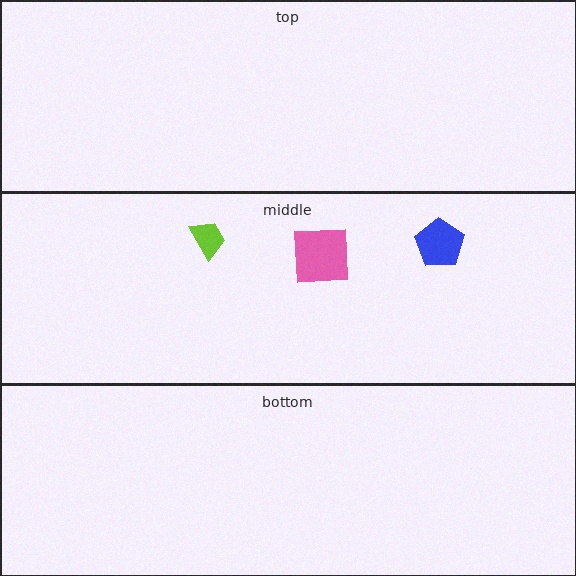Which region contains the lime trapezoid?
The middle region.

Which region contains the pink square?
The middle region.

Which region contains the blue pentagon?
The middle region.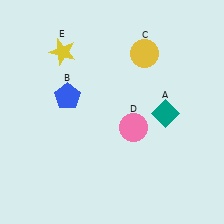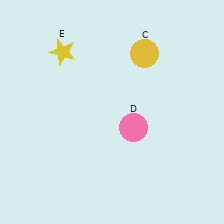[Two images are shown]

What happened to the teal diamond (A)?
The teal diamond (A) was removed in Image 2. It was in the bottom-right area of Image 1.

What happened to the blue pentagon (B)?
The blue pentagon (B) was removed in Image 2. It was in the top-left area of Image 1.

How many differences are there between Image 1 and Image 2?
There are 2 differences between the two images.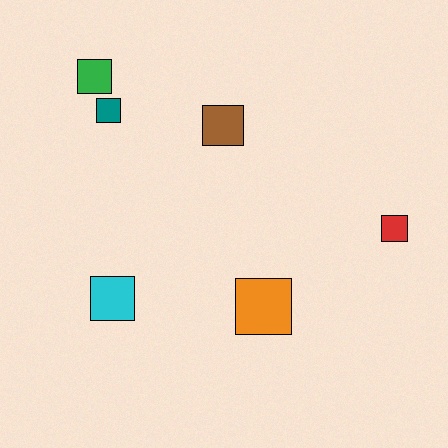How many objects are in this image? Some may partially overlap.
There are 6 objects.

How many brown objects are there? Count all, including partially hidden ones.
There is 1 brown object.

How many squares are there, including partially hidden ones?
There are 6 squares.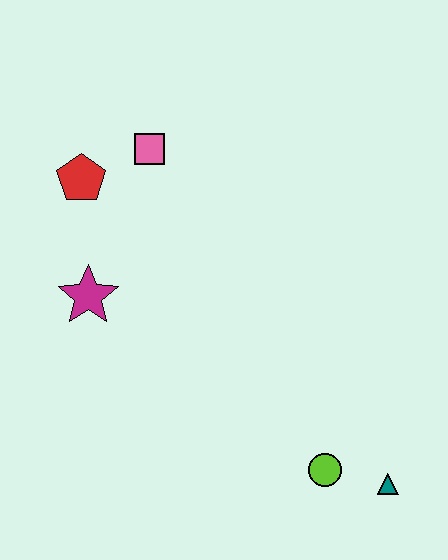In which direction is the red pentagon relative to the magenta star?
The red pentagon is above the magenta star.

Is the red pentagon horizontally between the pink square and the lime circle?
No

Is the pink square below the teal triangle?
No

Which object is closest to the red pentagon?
The pink square is closest to the red pentagon.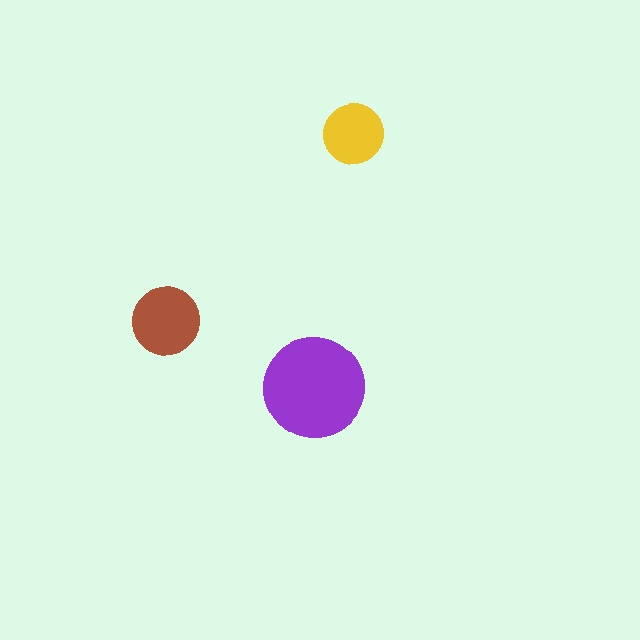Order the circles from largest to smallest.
the purple one, the brown one, the yellow one.